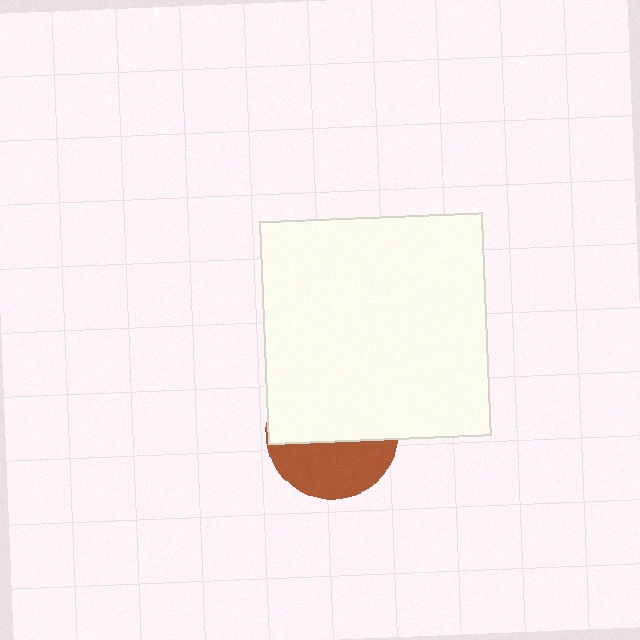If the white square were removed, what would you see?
You would see the complete brown circle.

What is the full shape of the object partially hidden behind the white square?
The partially hidden object is a brown circle.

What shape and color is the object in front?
The object in front is a white square.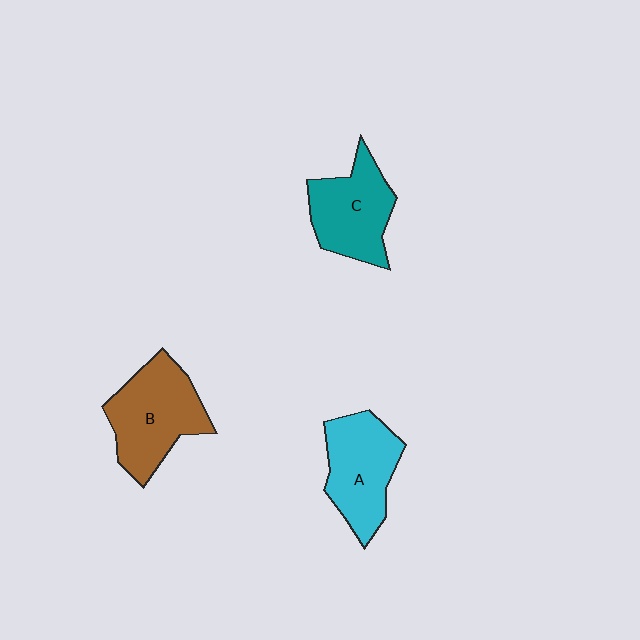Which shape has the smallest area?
Shape C (teal).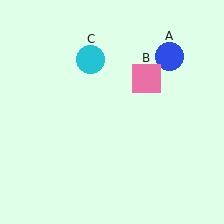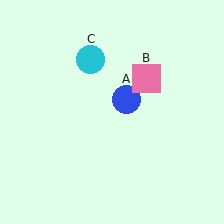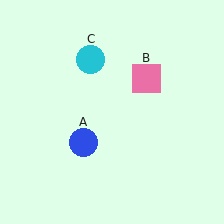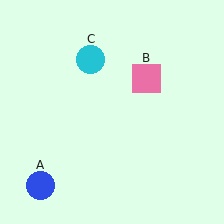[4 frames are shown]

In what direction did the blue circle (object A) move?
The blue circle (object A) moved down and to the left.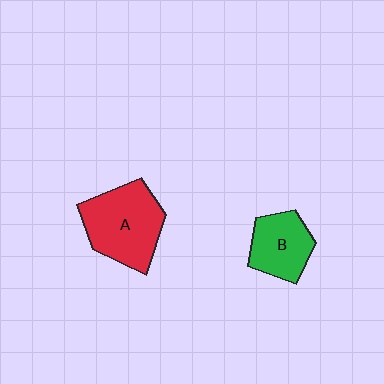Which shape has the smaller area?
Shape B (green).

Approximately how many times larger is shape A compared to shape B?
Approximately 1.5 times.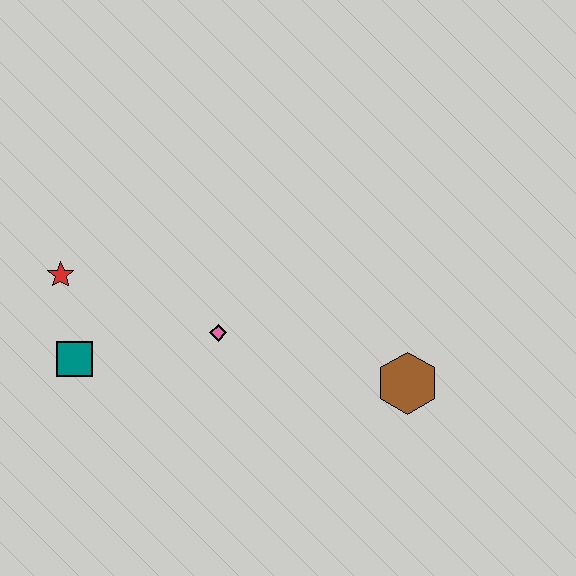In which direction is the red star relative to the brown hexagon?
The red star is to the left of the brown hexagon.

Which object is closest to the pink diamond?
The teal square is closest to the pink diamond.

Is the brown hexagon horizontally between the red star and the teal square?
No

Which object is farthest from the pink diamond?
The brown hexagon is farthest from the pink diamond.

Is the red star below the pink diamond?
No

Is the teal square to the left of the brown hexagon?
Yes